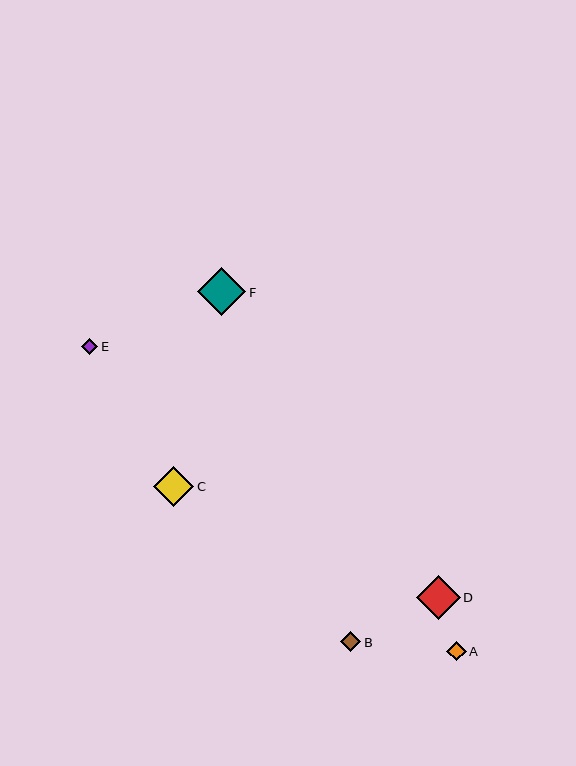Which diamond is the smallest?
Diamond E is the smallest with a size of approximately 16 pixels.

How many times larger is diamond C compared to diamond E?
Diamond C is approximately 2.4 times the size of diamond E.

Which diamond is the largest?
Diamond F is the largest with a size of approximately 48 pixels.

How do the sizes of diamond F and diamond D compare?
Diamond F and diamond D are approximately the same size.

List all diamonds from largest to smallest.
From largest to smallest: F, D, C, B, A, E.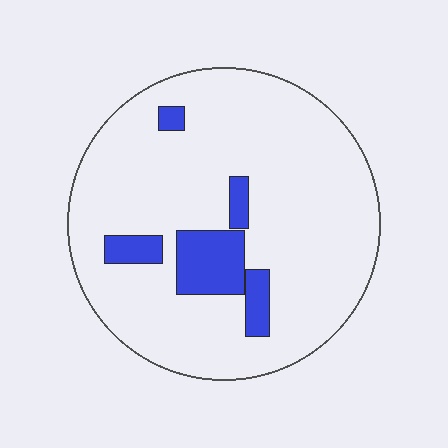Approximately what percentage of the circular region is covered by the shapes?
Approximately 10%.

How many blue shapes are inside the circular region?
5.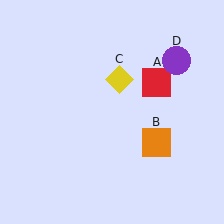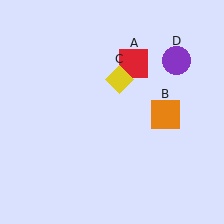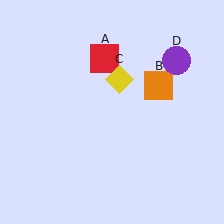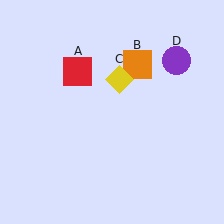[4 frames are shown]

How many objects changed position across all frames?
2 objects changed position: red square (object A), orange square (object B).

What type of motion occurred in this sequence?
The red square (object A), orange square (object B) rotated counterclockwise around the center of the scene.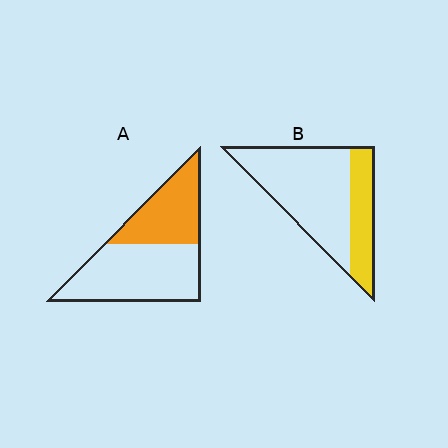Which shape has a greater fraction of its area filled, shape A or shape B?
Shape A.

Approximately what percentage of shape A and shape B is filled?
A is approximately 40% and B is approximately 30%.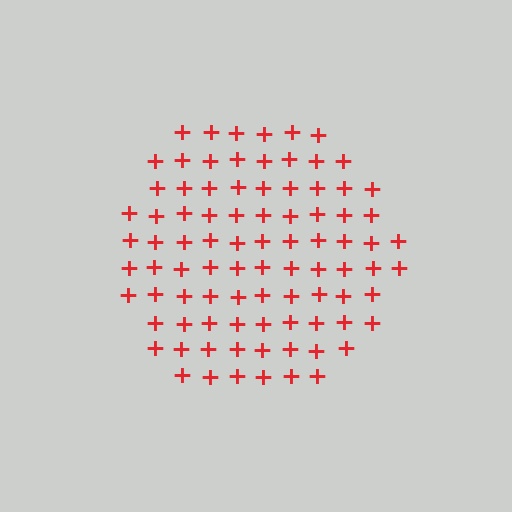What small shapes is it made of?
It is made of small plus signs.